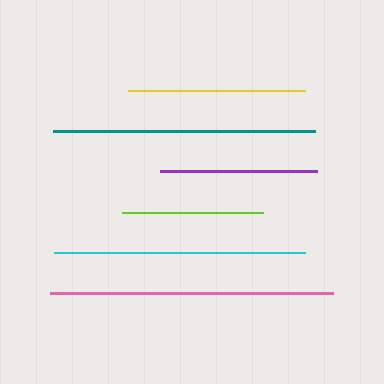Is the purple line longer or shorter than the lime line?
The purple line is longer than the lime line.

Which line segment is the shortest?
The lime line is the shortest at approximately 141 pixels.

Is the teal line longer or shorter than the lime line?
The teal line is longer than the lime line.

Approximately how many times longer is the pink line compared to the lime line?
The pink line is approximately 2.0 times the length of the lime line.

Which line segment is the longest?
The pink line is the longest at approximately 283 pixels.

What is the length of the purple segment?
The purple segment is approximately 156 pixels long.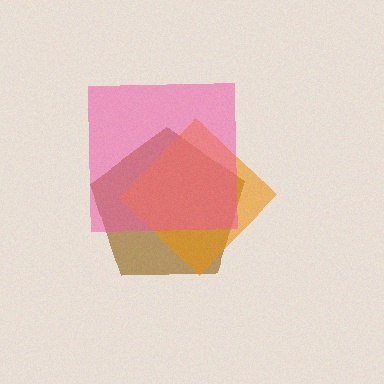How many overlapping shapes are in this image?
There are 3 overlapping shapes in the image.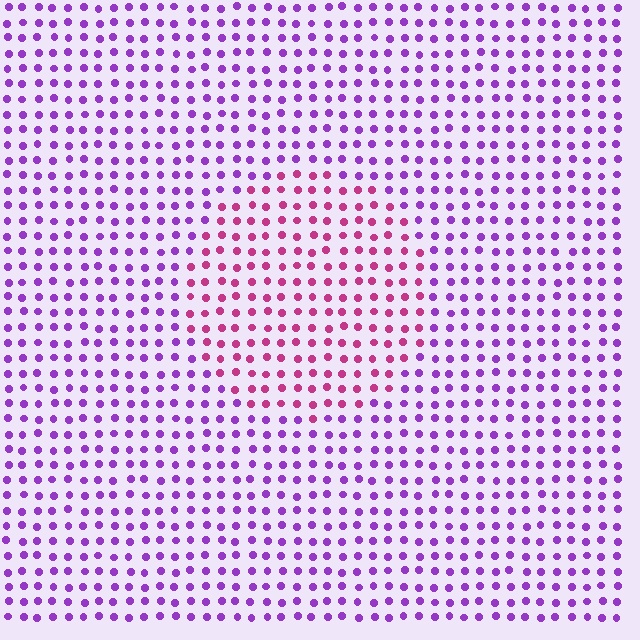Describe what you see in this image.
The image is filled with small purple elements in a uniform arrangement. A circle-shaped region is visible where the elements are tinted to a slightly different hue, forming a subtle color boundary.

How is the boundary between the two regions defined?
The boundary is defined purely by a slight shift in hue (about 45 degrees). Spacing, size, and orientation are identical on both sides.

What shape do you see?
I see a circle.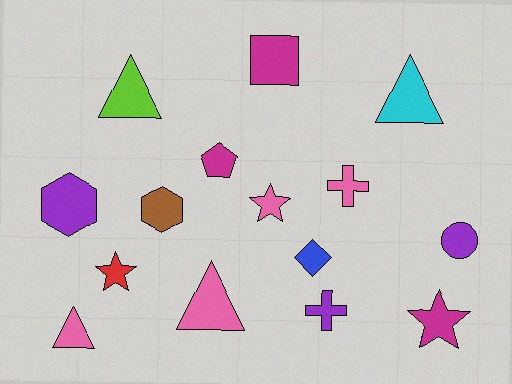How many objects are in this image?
There are 15 objects.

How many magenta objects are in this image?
There are 3 magenta objects.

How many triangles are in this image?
There are 4 triangles.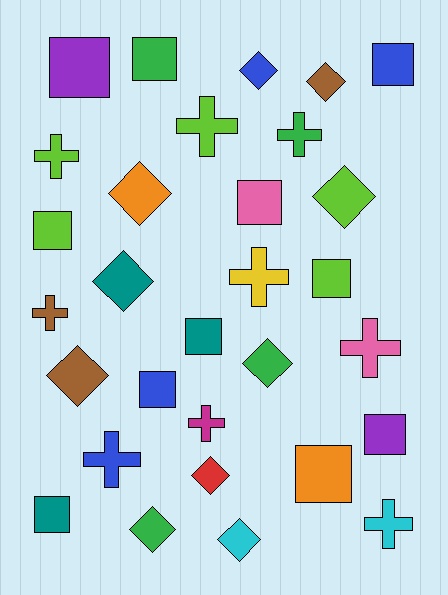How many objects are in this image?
There are 30 objects.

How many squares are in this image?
There are 11 squares.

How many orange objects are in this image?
There are 2 orange objects.